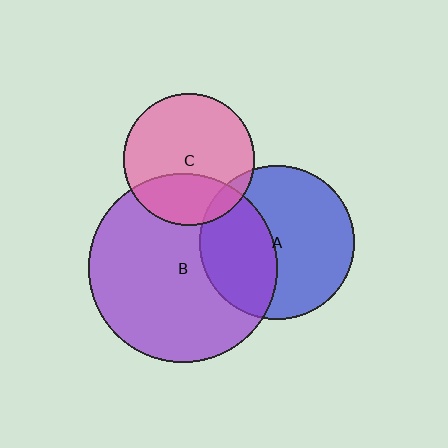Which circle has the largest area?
Circle B (purple).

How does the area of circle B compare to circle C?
Approximately 2.0 times.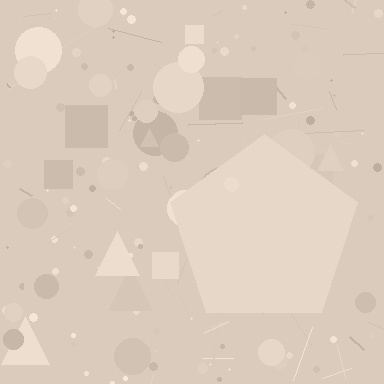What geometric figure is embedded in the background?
A pentagon is embedded in the background.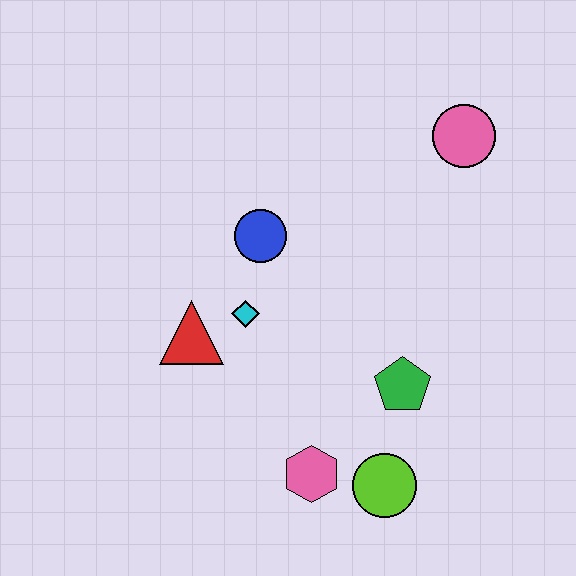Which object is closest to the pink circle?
The blue circle is closest to the pink circle.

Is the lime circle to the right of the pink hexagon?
Yes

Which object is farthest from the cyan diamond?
The pink circle is farthest from the cyan diamond.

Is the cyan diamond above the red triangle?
Yes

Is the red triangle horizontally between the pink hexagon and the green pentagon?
No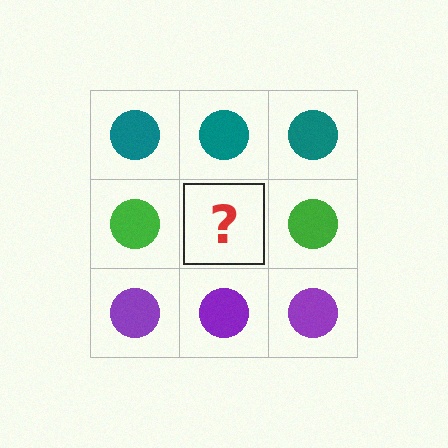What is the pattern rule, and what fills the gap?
The rule is that each row has a consistent color. The gap should be filled with a green circle.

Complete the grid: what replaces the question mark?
The question mark should be replaced with a green circle.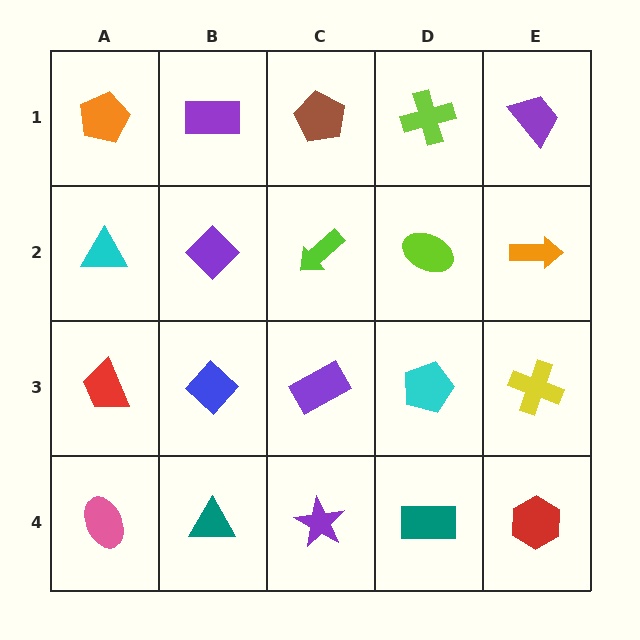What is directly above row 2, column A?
An orange pentagon.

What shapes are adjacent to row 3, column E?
An orange arrow (row 2, column E), a red hexagon (row 4, column E), a cyan pentagon (row 3, column D).